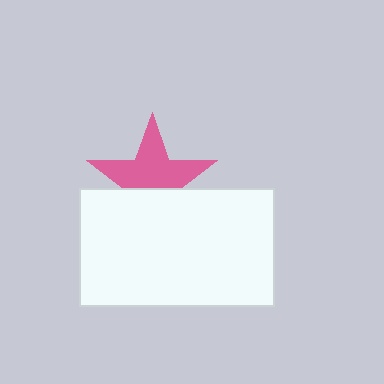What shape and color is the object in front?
The object in front is a white rectangle.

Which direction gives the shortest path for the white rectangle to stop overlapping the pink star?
Moving down gives the shortest separation.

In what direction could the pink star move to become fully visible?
The pink star could move up. That would shift it out from behind the white rectangle entirely.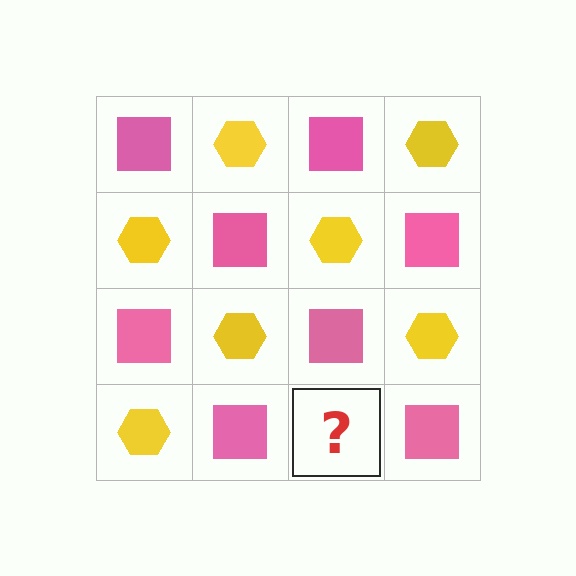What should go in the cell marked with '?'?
The missing cell should contain a yellow hexagon.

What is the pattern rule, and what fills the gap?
The rule is that it alternates pink square and yellow hexagon in a checkerboard pattern. The gap should be filled with a yellow hexagon.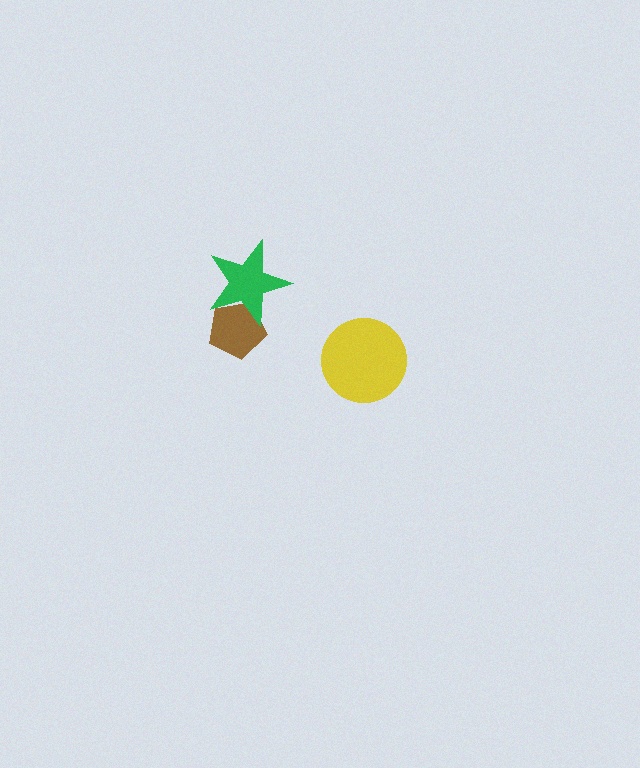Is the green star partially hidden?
No, no other shape covers it.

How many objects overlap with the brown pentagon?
1 object overlaps with the brown pentagon.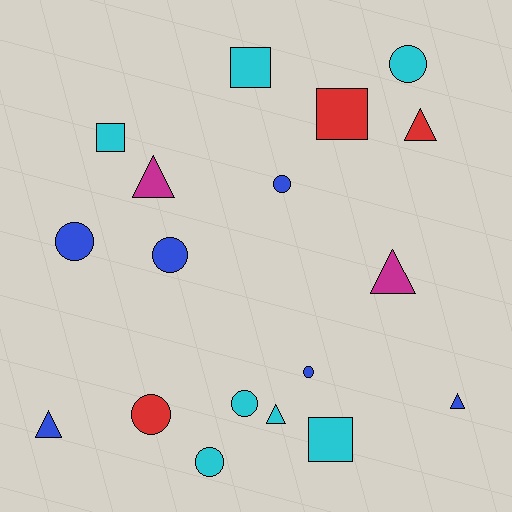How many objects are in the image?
There are 18 objects.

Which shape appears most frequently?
Circle, with 8 objects.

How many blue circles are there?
There are 4 blue circles.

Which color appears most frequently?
Cyan, with 7 objects.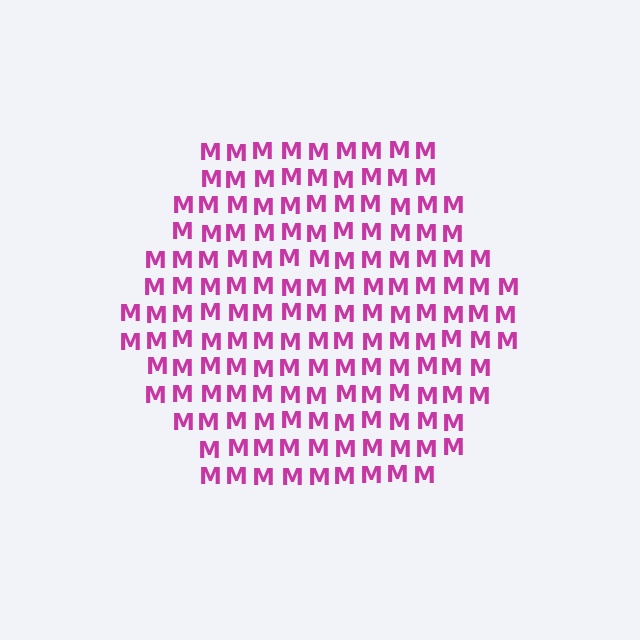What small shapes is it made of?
It is made of small letter M's.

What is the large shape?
The large shape is a hexagon.